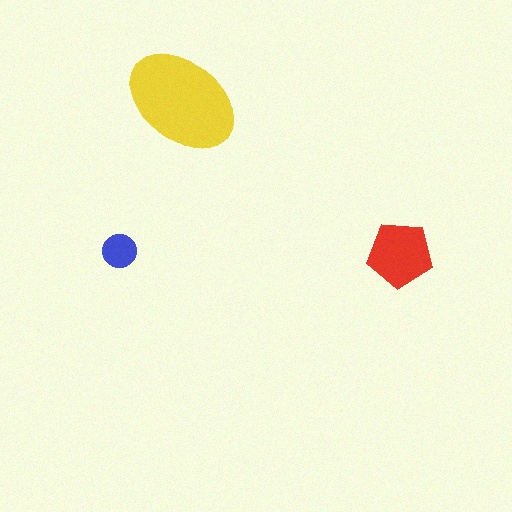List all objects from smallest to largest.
The blue circle, the red pentagon, the yellow ellipse.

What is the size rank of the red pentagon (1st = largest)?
2nd.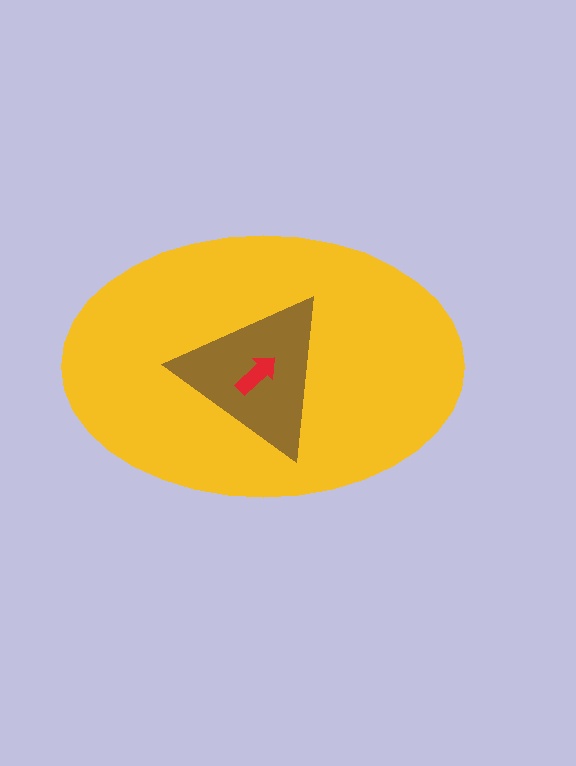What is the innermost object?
The red arrow.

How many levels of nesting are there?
3.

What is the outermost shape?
The yellow ellipse.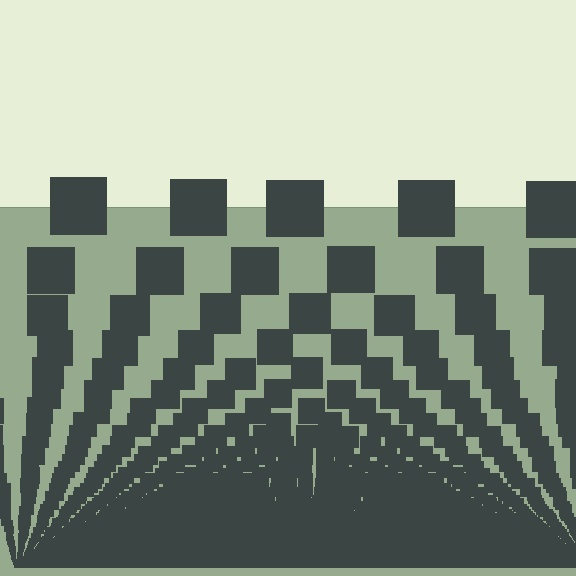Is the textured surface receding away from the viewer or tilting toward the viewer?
The surface appears to tilt toward the viewer. Texture elements get larger and sparser toward the top.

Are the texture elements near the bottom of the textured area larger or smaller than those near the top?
Smaller. The gradient is inverted — elements near the bottom are smaller and denser.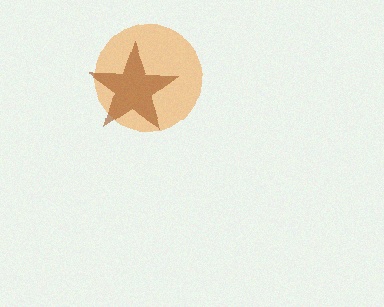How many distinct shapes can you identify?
There are 2 distinct shapes: an orange circle, a brown star.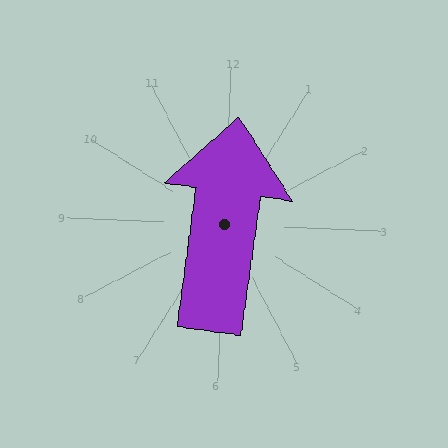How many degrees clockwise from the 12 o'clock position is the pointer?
Approximately 6 degrees.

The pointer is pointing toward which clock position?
Roughly 12 o'clock.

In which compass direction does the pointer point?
North.